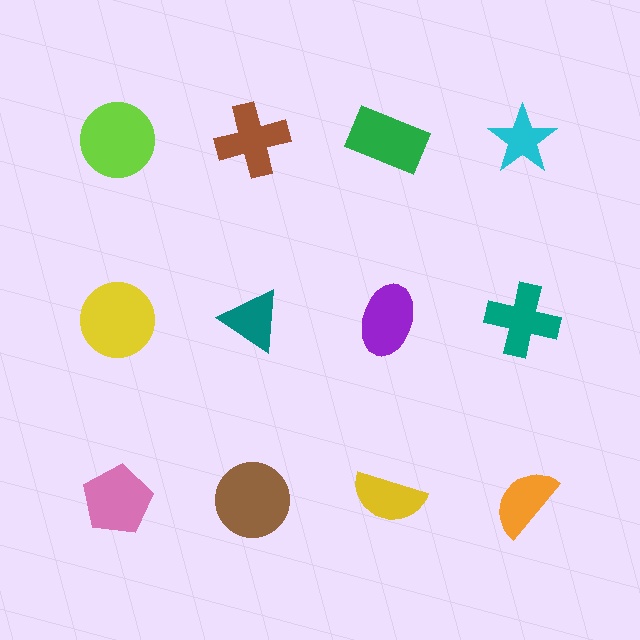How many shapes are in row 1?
4 shapes.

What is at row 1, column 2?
A brown cross.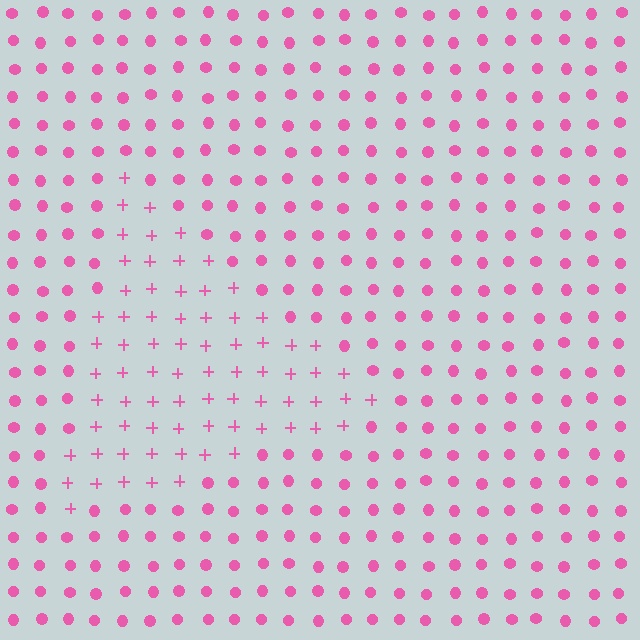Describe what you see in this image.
The image is filled with small pink elements arranged in a uniform grid. A triangle-shaped region contains plus signs, while the surrounding area contains circles. The boundary is defined purely by the change in element shape.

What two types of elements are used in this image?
The image uses plus signs inside the triangle region and circles outside it.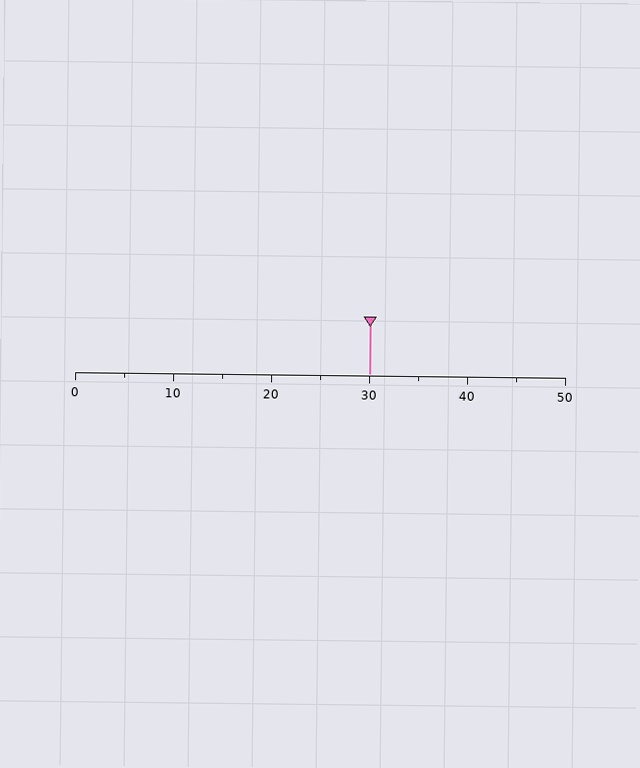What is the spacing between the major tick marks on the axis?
The major ticks are spaced 10 apart.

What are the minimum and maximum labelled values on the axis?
The axis runs from 0 to 50.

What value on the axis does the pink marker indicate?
The marker indicates approximately 30.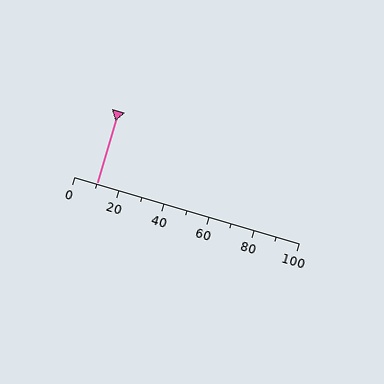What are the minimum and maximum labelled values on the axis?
The axis runs from 0 to 100.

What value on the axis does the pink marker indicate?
The marker indicates approximately 10.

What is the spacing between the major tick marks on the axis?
The major ticks are spaced 20 apart.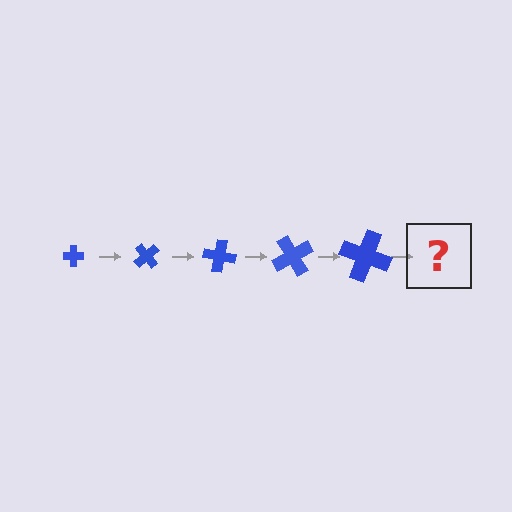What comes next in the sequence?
The next element should be a cross, larger than the previous one and rotated 250 degrees from the start.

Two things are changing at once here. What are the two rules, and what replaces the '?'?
The two rules are that the cross grows larger each step and it rotates 50 degrees each step. The '?' should be a cross, larger than the previous one and rotated 250 degrees from the start.